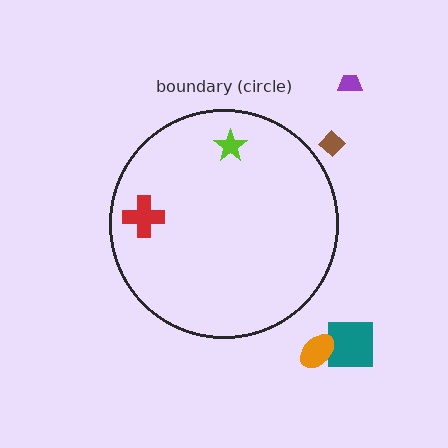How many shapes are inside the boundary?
2 inside, 4 outside.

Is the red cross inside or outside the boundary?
Inside.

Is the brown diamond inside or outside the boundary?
Outside.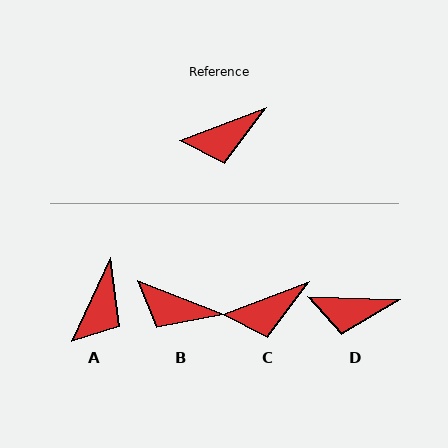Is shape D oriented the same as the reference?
No, it is off by about 22 degrees.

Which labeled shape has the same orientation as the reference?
C.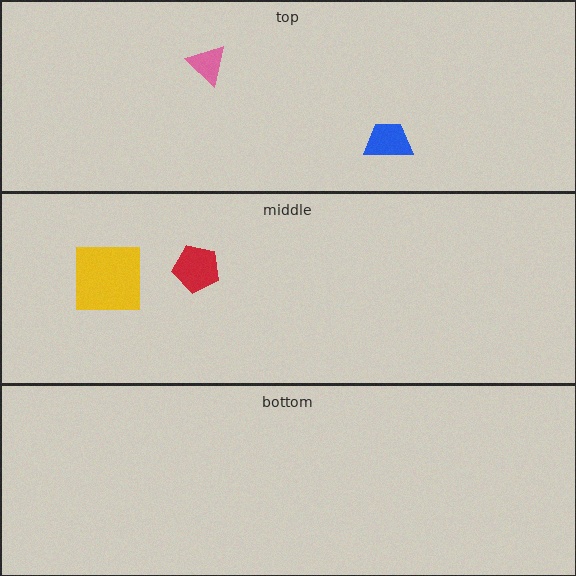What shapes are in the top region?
The pink triangle, the blue trapezoid.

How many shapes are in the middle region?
2.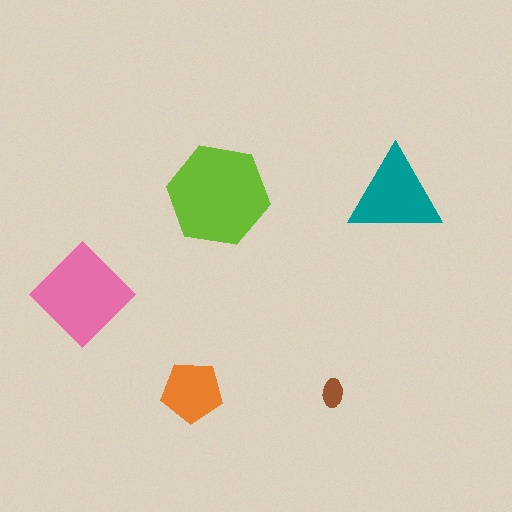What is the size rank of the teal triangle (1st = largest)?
3rd.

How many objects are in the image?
There are 5 objects in the image.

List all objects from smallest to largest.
The brown ellipse, the orange pentagon, the teal triangle, the pink diamond, the lime hexagon.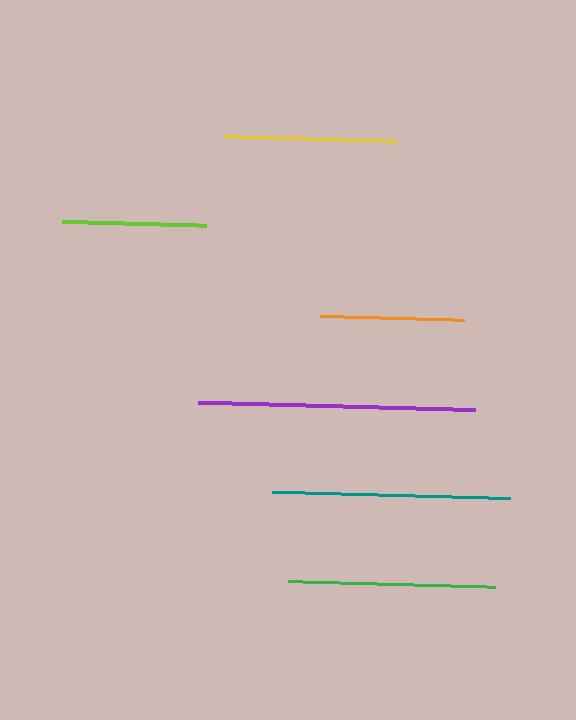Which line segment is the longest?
The purple line is the longest at approximately 278 pixels.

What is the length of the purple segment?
The purple segment is approximately 278 pixels long.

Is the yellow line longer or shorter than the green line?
The green line is longer than the yellow line.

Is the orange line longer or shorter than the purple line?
The purple line is longer than the orange line.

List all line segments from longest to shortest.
From longest to shortest: purple, teal, green, yellow, lime, orange.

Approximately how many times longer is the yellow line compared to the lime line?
The yellow line is approximately 1.2 times the length of the lime line.